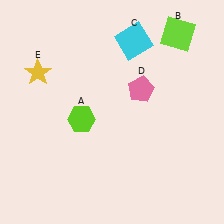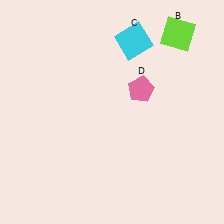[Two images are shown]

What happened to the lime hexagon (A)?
The lime hexagon (A) was removed in Image 2. It was in the bottom-left area of Image 1.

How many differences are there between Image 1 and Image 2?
There are 2 differences between the two images.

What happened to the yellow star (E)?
The yellow star (E) was removed in Image 2. It was in the top-left area of Image 1.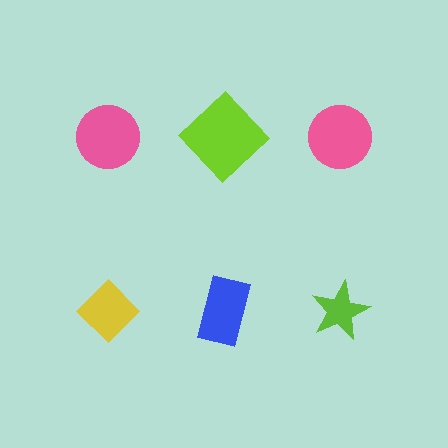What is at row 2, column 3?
A lime star.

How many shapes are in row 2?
3 shapes.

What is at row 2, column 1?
A yellow diamond.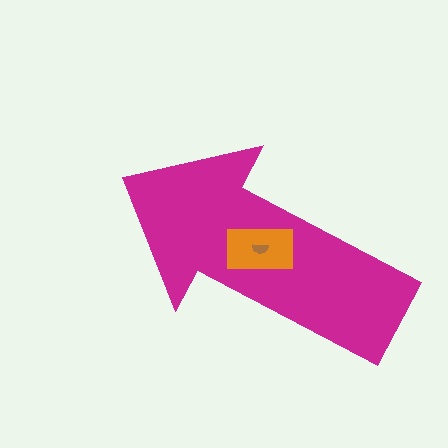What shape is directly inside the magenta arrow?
The orange rectangle.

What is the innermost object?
The brown semicircle.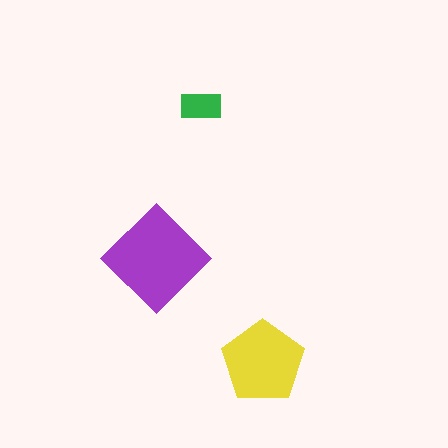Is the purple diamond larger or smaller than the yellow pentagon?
Larger.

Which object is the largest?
The purple diamond.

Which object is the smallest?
The green rectangle.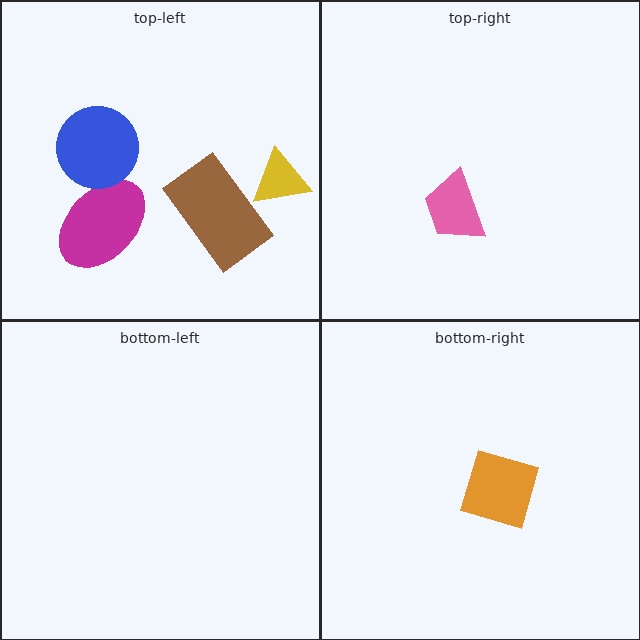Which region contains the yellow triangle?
The top-left region.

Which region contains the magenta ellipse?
The top-left region.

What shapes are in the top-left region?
The brown rectangle, the magenta ellipse, the blue circle, the yellow triangle.